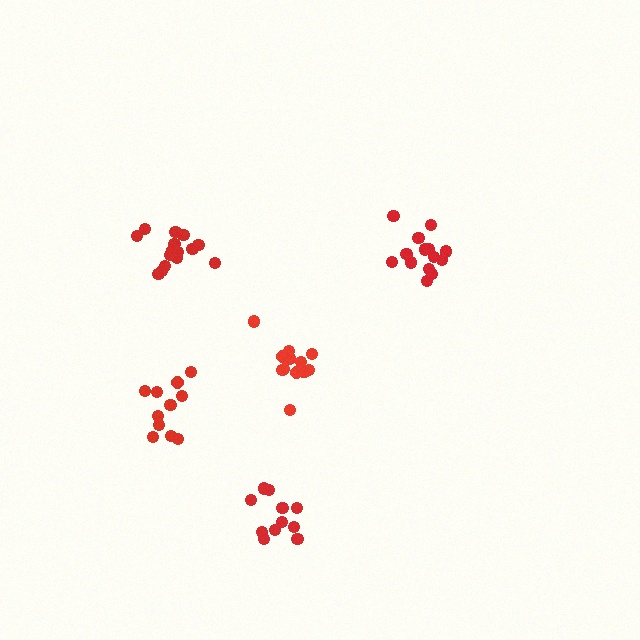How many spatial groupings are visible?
There are 5 spatial groupings.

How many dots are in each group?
Group 1: 13 dots, Group 2: 15 dots, Group 3: 15 dots, Group 4: 11 dots, Group 5: 11 dots (65 total).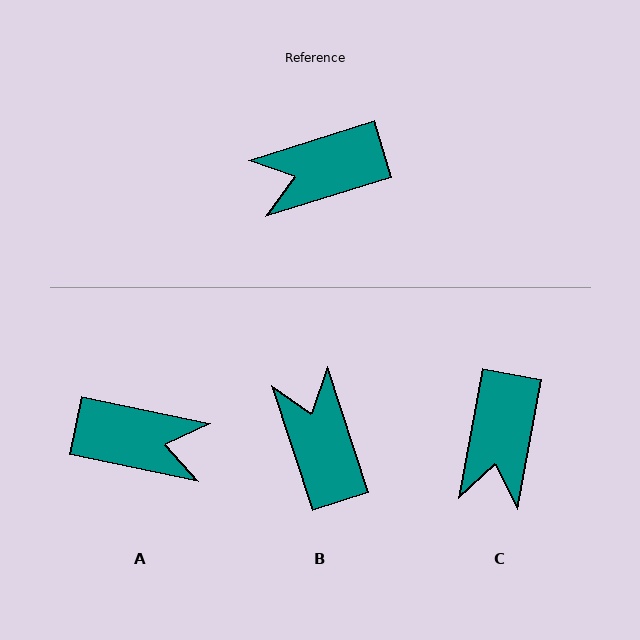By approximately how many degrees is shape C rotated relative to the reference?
Approximately 62 degrees counter-clockwise.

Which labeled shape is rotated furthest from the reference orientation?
A, about 151 degrees away.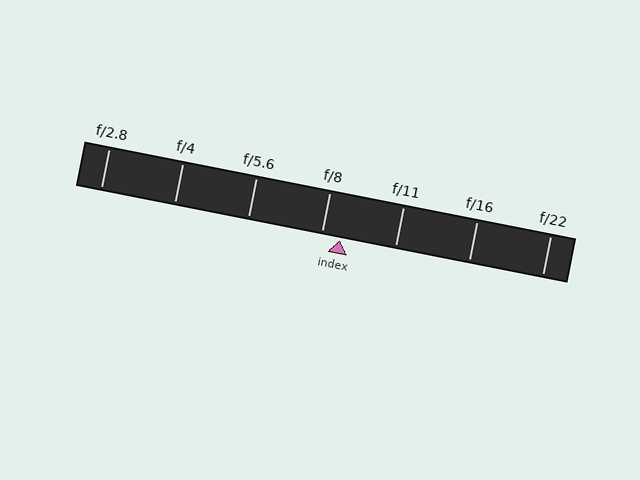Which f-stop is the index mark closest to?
The index mark is closest to f/8.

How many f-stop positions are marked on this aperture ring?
There are 7 f-stop positions marked.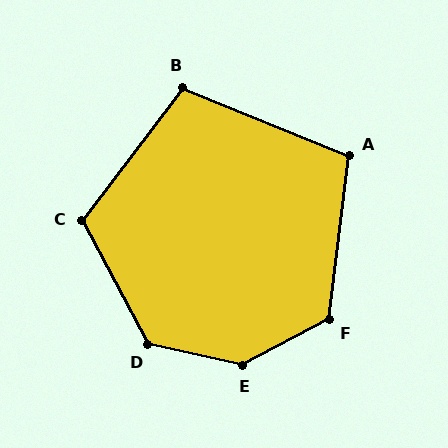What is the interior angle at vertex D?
Approximately 131 degrees (obtuse).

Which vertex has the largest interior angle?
E, at approximately 140 degrees.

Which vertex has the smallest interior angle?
B, at approximately 105 degrees.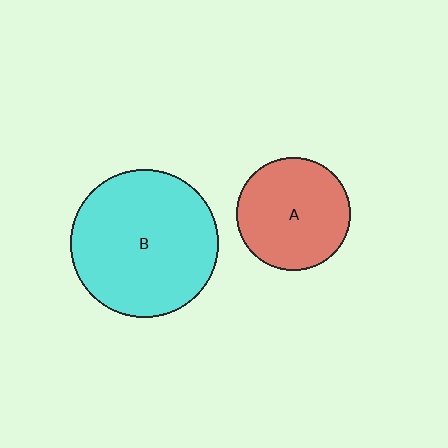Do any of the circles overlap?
No, none of the circles overlap.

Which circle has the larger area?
Circle B (cyan).